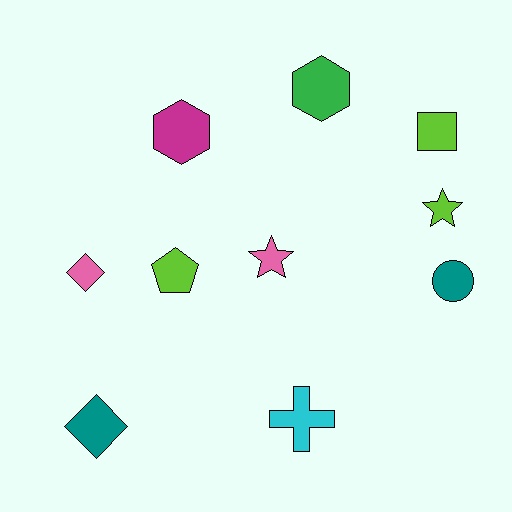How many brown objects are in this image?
There are no brown objects.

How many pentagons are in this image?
There is 1 pentagon.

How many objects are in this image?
There are 10 objects.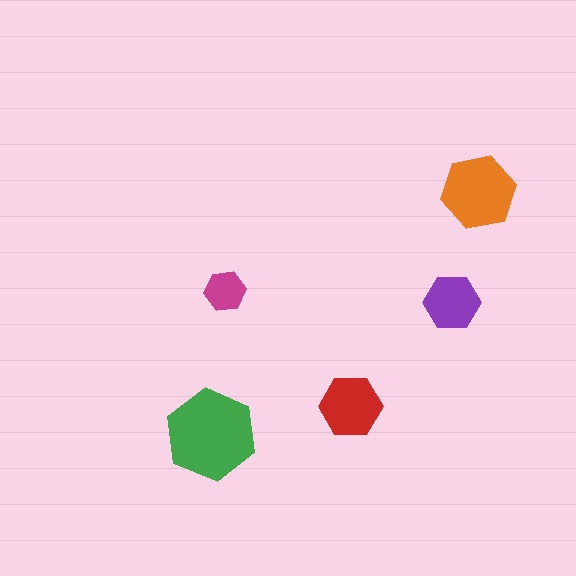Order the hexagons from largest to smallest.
the green one, the orange one, the red one, the purple one, the magenta one.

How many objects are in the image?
There are 5 objects in the image.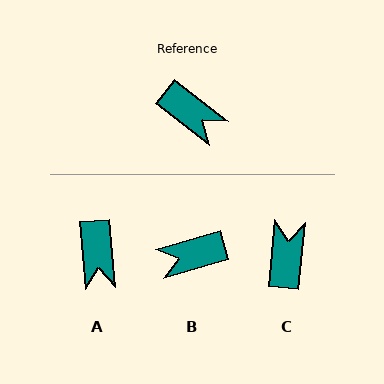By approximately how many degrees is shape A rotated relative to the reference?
Approximately 46 degrees clockwise.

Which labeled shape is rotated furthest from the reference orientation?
B, about 126 degrees away.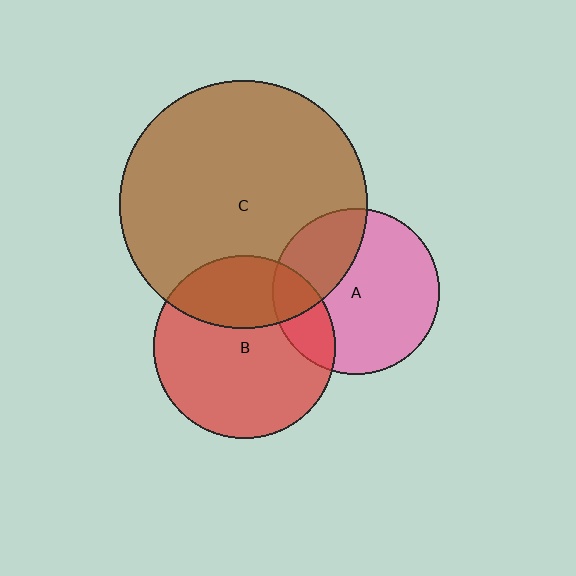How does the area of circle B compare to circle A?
Approximately 1.2 times.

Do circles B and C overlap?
Yes.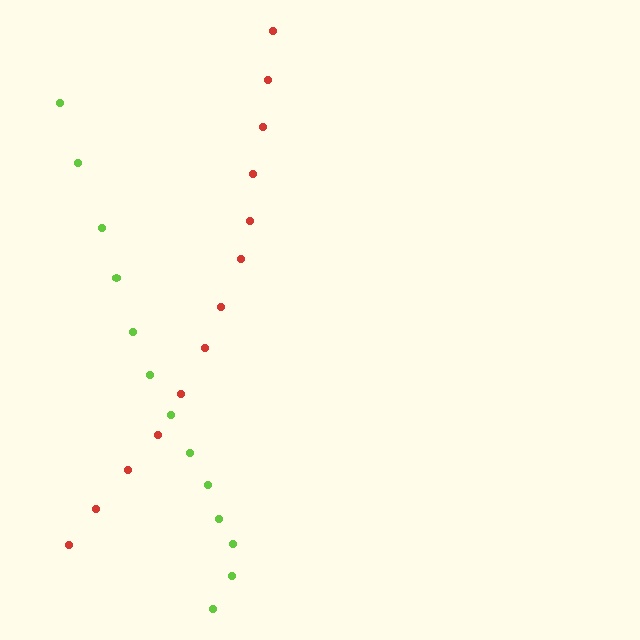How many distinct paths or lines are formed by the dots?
There are 2 distinct paths.